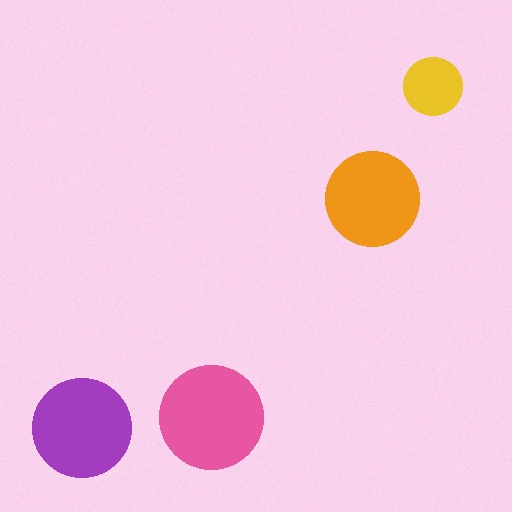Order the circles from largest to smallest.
the pink one, the purple one, the orange one, the yellow one.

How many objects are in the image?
There are 4 objects in the image.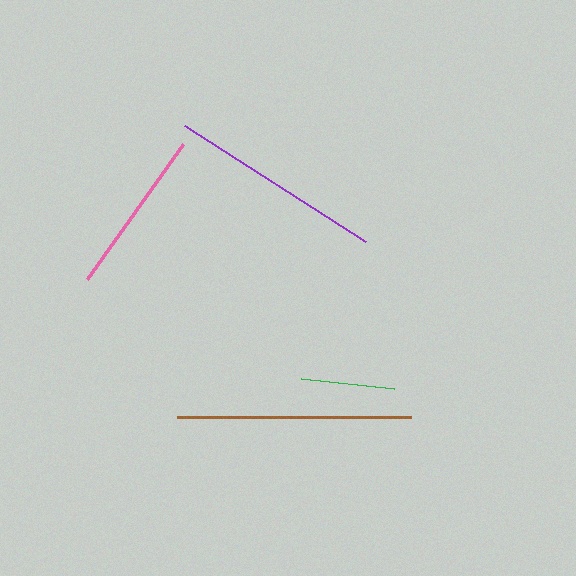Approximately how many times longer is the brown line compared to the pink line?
The brown line is approximately 1.4 times the length of the pink line.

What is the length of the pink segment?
The pink segment is approximately 165 pixels long.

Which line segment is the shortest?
The green line is the shortest at approximately 93 pixels.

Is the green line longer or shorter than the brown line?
The brown line is longer than the green line.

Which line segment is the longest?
The brown line is the longest at approximately 234 pixels.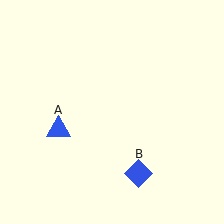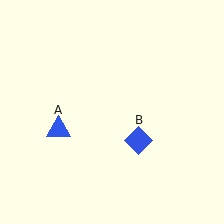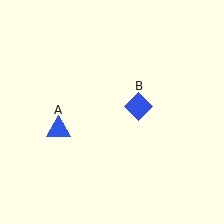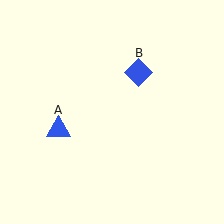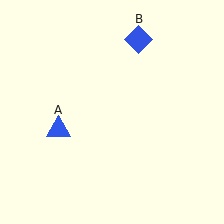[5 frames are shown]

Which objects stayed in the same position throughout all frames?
Blue triangle (object A) remained stationary.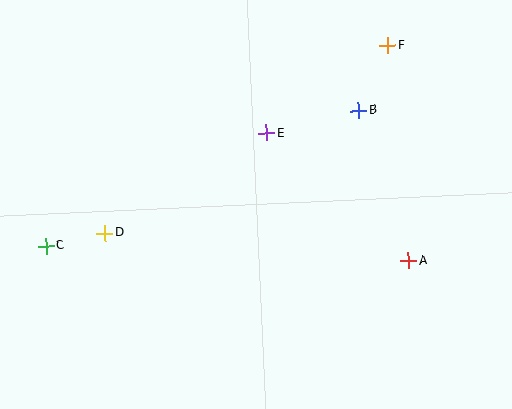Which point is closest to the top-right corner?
Point F is closest to the top-right corner.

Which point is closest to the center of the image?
Point E at (267, 133) is closest to the center.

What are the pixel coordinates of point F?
Point F is at (388, 45).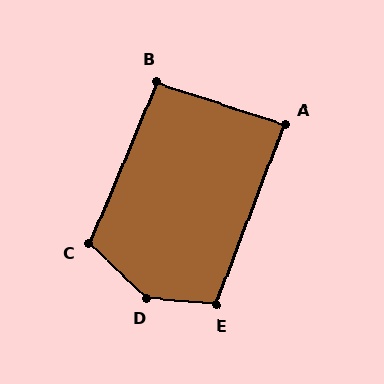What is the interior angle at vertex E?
Approximately 106 degrees (obtuse).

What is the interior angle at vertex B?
Approximately 95 degrees (approximately right).